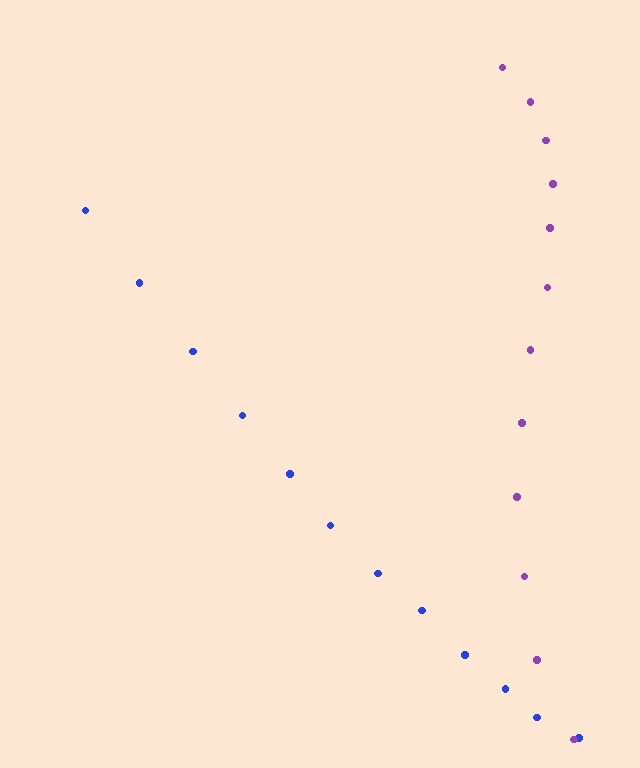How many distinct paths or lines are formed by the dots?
There are 2 distinct paths.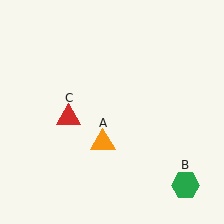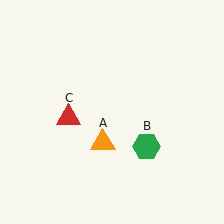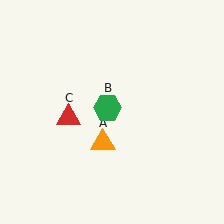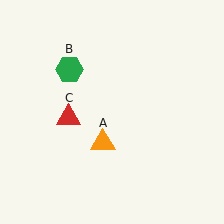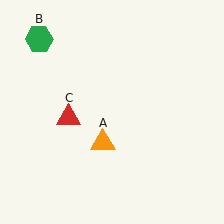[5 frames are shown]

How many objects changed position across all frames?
1 object changed position: green hexagon (object B).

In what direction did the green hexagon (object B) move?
The green hexagon (object B) moved up and to the left.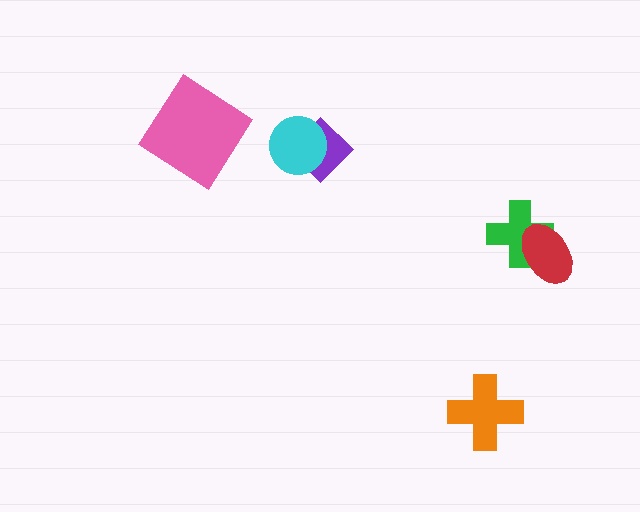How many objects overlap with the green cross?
1 object overlaps with the green cross.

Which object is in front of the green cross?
The red ellipse is in front of the green cross.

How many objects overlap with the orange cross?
0 objects overlap with the orange cross.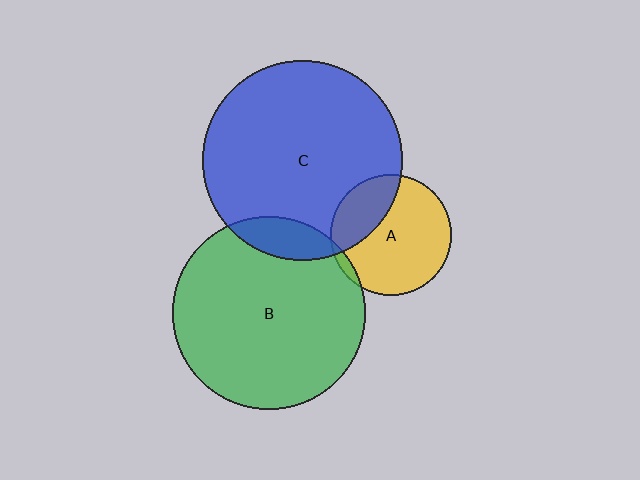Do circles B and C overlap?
Yes.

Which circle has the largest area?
Circle C (blue).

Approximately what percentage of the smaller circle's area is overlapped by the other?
Approximately 10%.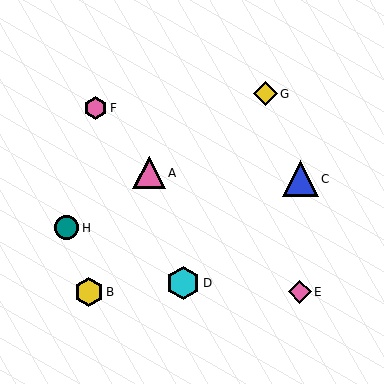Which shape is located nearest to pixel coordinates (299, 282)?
The pink diamond (labeled E) at (300, 292) is nearest to that location.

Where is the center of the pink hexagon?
The center of the pink hexagon is at (95, 108).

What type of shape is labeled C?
Shape C is a blue triangle.